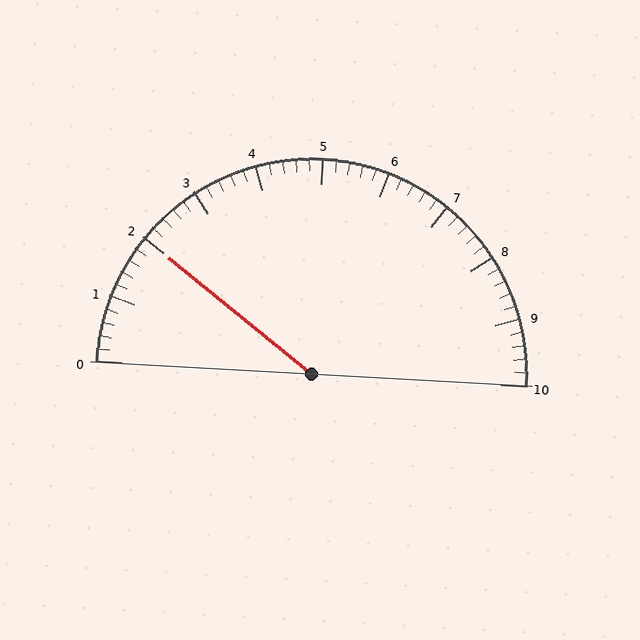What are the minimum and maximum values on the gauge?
The gauge ranges from 0 to 10.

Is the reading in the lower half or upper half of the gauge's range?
The reading is in the lower half of the range (0 to 10).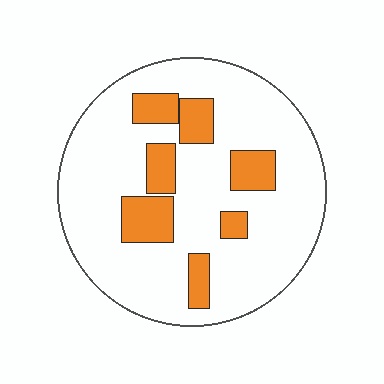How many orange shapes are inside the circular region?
7.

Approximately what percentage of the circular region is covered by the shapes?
Approximately 20%.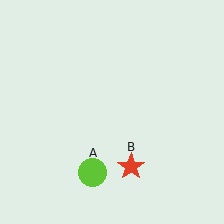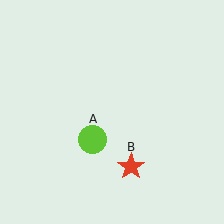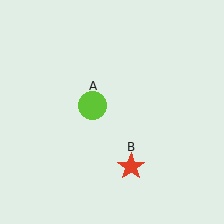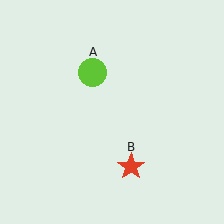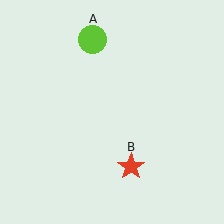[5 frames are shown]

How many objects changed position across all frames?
1 object changed position: lime circle (object A).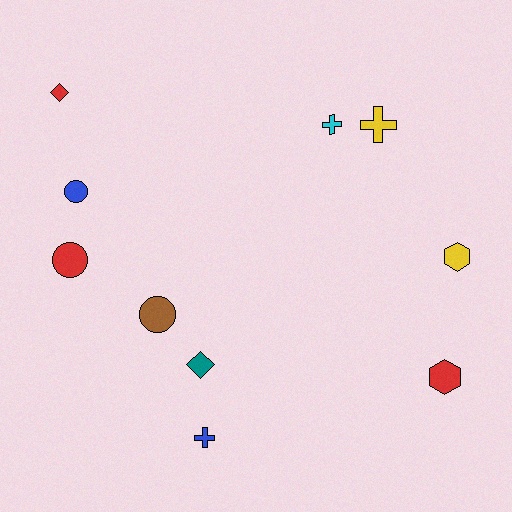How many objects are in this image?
There are 10 objects.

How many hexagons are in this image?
There are 2 hexagons.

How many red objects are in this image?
There are 3 red objects.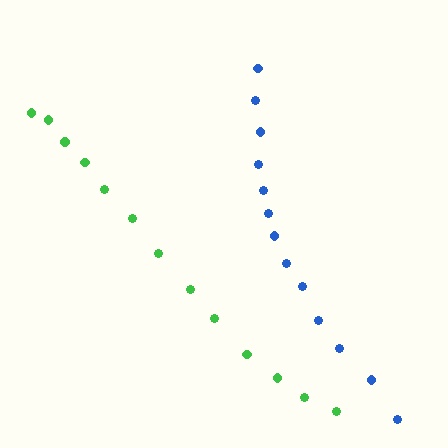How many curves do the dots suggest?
There are 2 distinct paths.